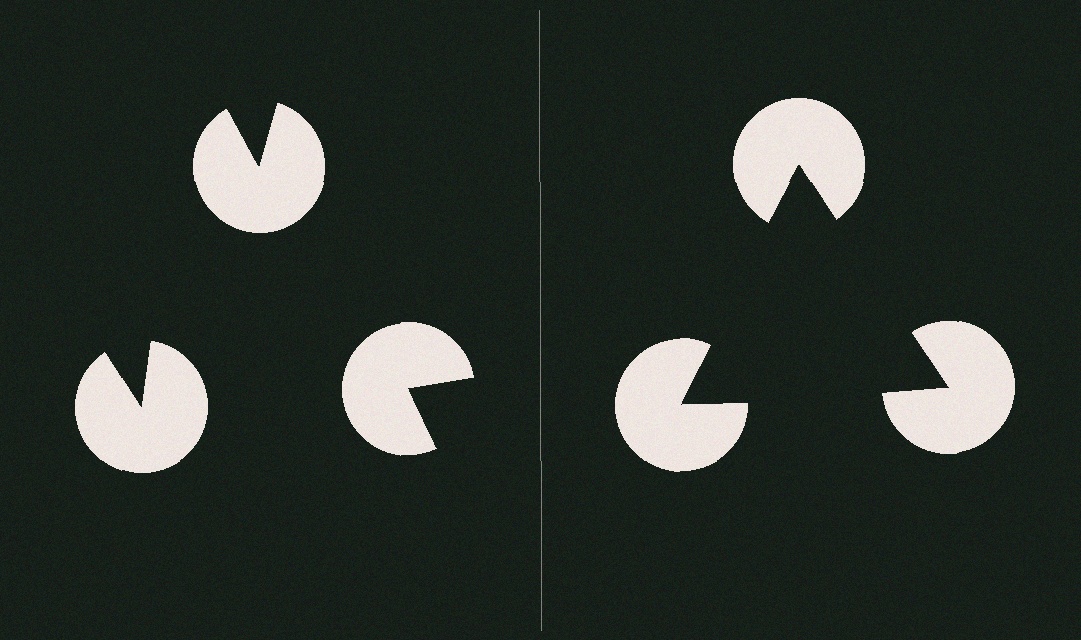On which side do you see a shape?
An illusory triangle appears on the right side. On the left side the wedge cuts are rotated, so no coherent shape forms.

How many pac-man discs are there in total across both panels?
6 — 3 on each side.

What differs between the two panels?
The pac-man discs are positioned identically on both sides; only the wedge orientations differ. On the right they align to a triangle; on the left they are misaligned.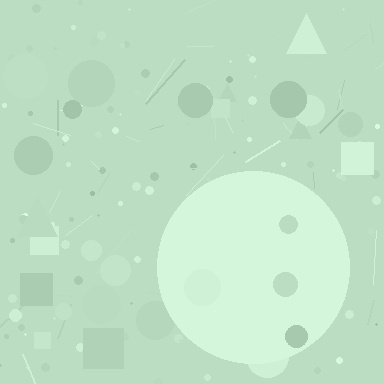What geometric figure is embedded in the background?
A circle is embedded in the background.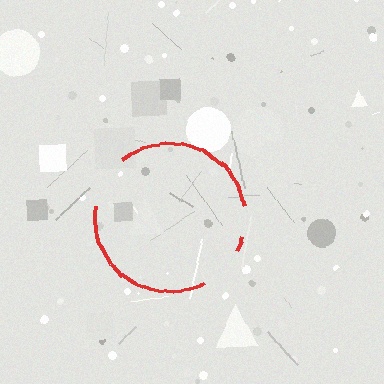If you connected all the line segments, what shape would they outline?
They would outline a circle.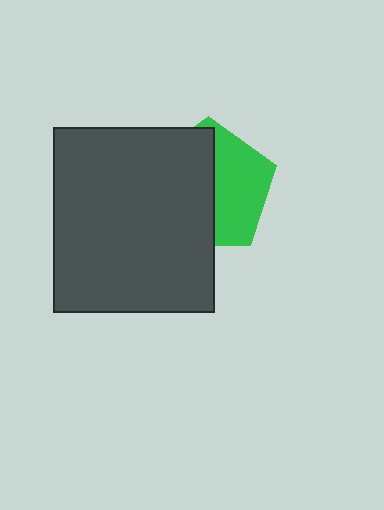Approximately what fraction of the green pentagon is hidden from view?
Roughly 56% of the green pentagon is hidden behind the dark gray rectangle.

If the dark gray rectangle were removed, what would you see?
You would see the complete green pentagon.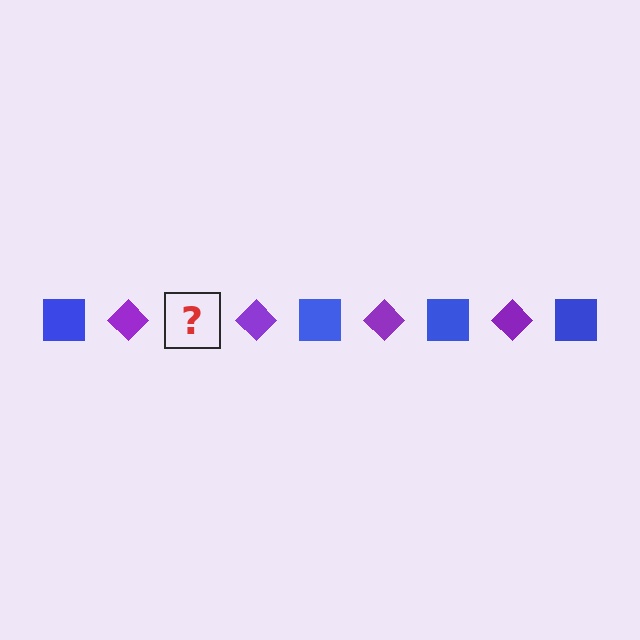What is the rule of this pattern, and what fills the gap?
The rule is that the pattern alternates between blue square and purple diamond. The gap should be filled with a blue square.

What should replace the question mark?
The question mark should be replaced with a blue square.